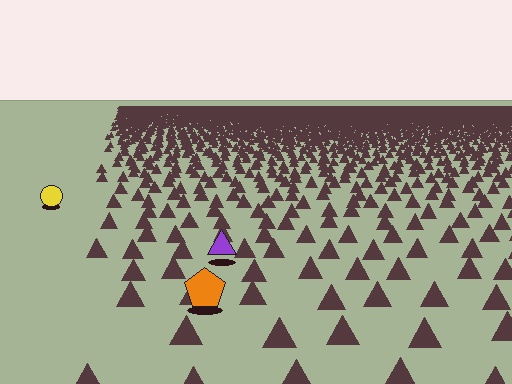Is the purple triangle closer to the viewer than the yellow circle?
Yes. The purple triangle is closer — you can tell from the texture gradient: the ground texture is coarser near it.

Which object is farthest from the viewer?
The yellow circle is farthest from the viewer. It appears smaller and the ground texture around it is denser.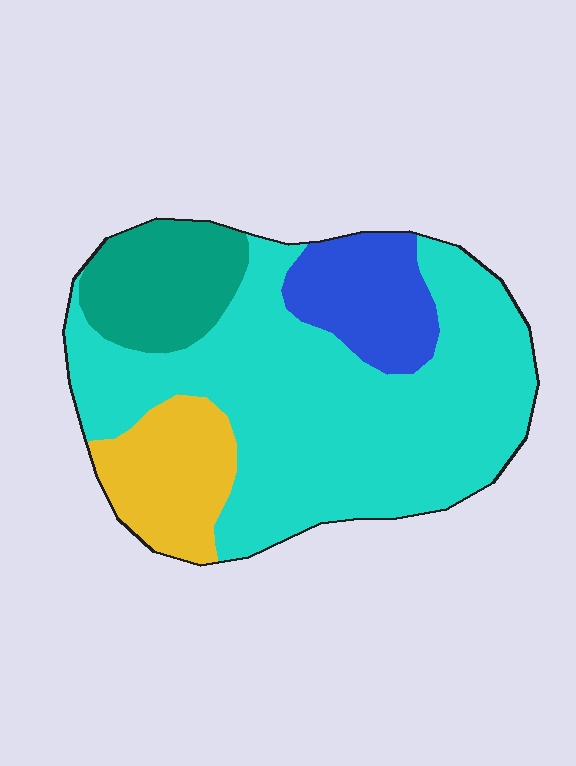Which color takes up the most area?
Cyan, at roughly 60%.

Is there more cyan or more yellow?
Cyan.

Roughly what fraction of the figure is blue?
Blue covers roughly 10% of the figure.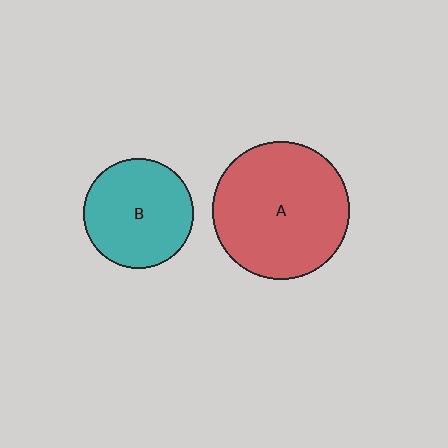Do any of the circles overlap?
No, none of the circles overlap.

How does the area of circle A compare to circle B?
Approximately 1.6 times.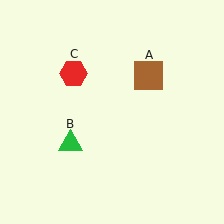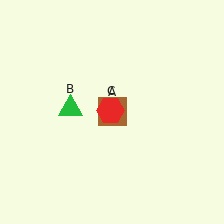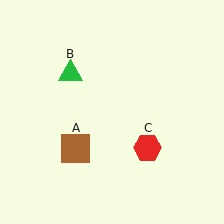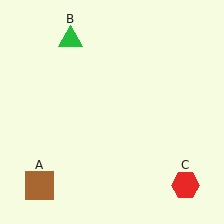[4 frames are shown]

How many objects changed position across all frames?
3 objects changed position: brown square (object A), green triangle (object B), red hexagon (object C).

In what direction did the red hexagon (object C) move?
The red hexagon (object C) moved down and to the right.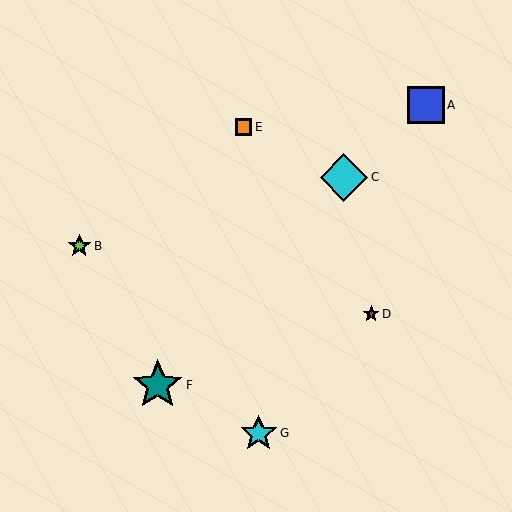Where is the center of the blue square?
The center of the blue square is at (426, 105).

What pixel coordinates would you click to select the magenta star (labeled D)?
Click at (371, 314) to select the magenta star D.